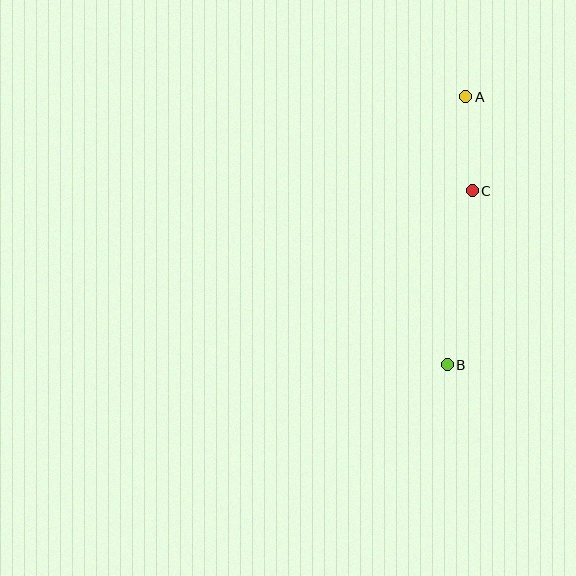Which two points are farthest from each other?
Points A and B are farthest from each other.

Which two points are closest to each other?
Points A and C are closest to each other.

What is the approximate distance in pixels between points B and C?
The distance between B and C is approximately 176 pixels.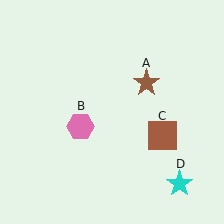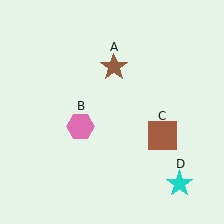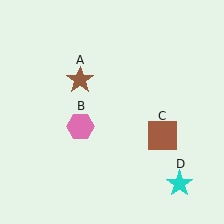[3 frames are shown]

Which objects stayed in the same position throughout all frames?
Pink hexagon (object B) and brown square (object C) and cyan star (object D) remained stationary.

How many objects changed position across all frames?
1 object changed position: brown star (object A).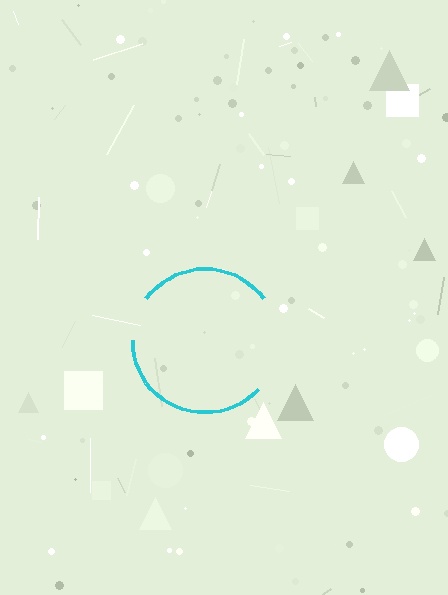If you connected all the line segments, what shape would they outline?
They would outline a circle.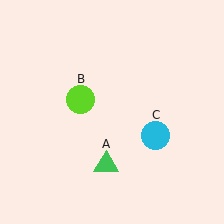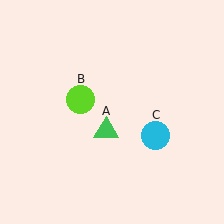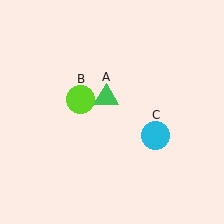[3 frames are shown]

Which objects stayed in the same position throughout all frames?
Lime circle (object B) and cyan circle (object C) remained stationary.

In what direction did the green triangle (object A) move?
The green triangle (object A) moved up.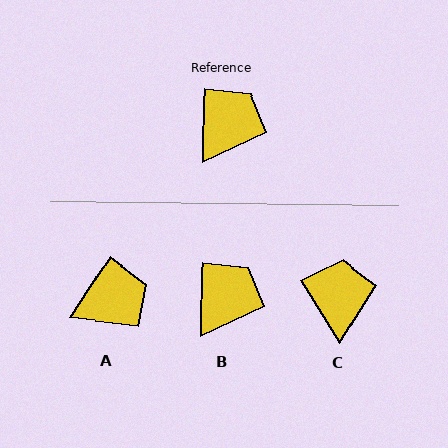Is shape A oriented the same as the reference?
No, it is off by about 32 degrees.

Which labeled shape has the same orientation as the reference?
B.